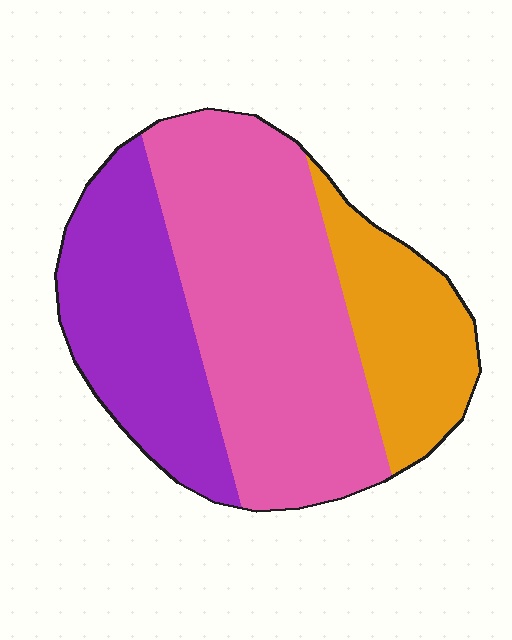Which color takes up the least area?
Orange, at roughly 20%.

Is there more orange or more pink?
Pink.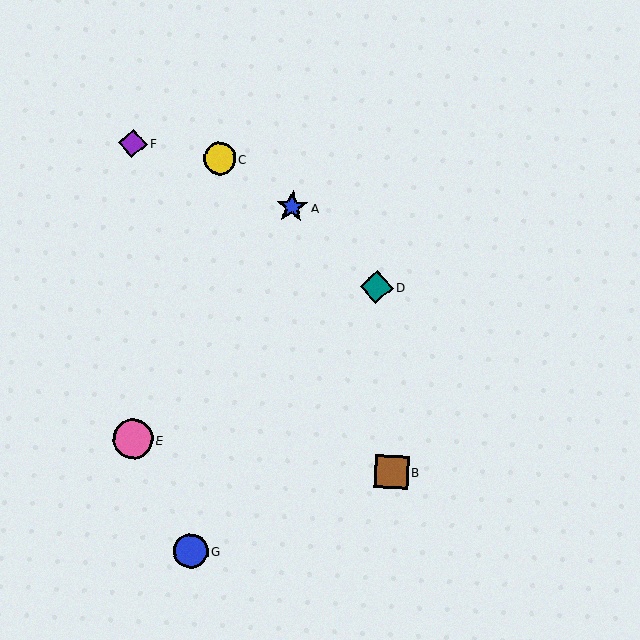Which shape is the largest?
The pink circle (labeled E) is the largest.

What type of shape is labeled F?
Shape F is a purple diamond.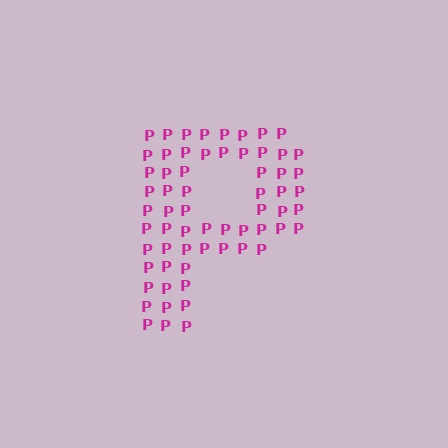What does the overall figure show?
The overall figure shows the letter P.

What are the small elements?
The small elements are letter P's.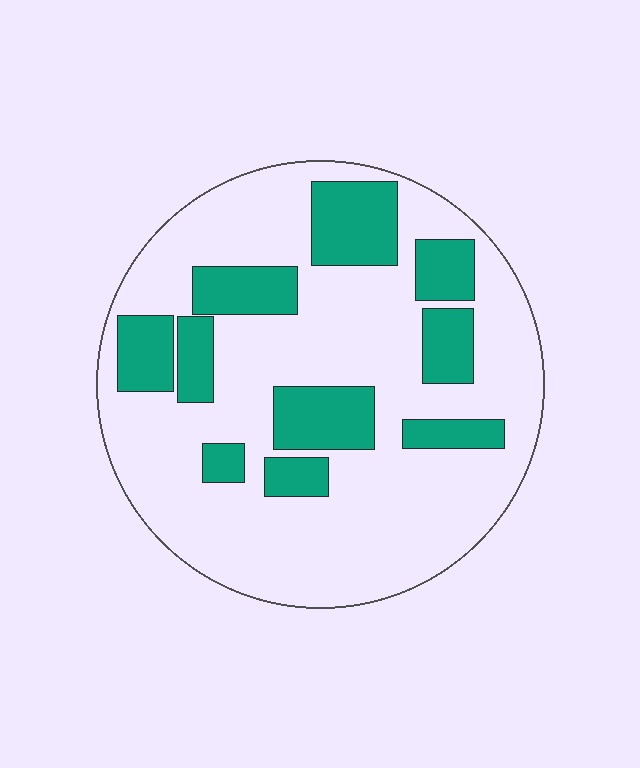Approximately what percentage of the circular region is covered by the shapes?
Approximately 25%.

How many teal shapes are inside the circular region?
10.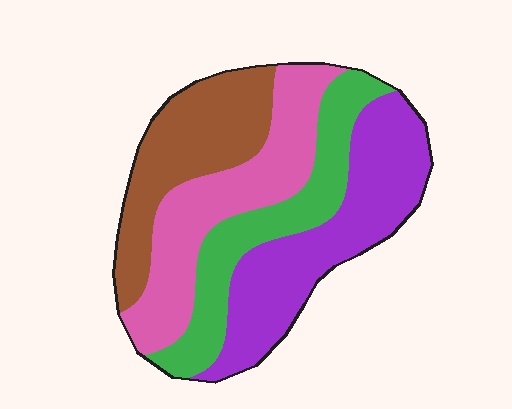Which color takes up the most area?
Purple, at roughly 30%.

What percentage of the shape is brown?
Brown takes up about one quarter (1/4) of the shape.